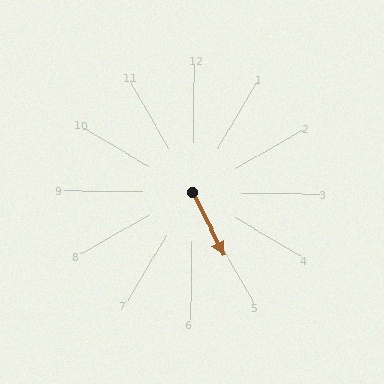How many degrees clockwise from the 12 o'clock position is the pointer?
Approximately 153 degrees.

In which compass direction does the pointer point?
Southeast.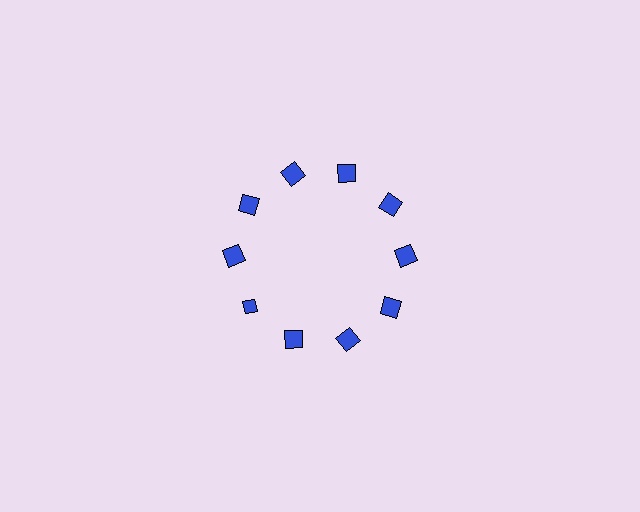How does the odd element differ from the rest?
It has a different shape: diamond instead of square.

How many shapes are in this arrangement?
There are 10 shapes arranged in a ring pattern.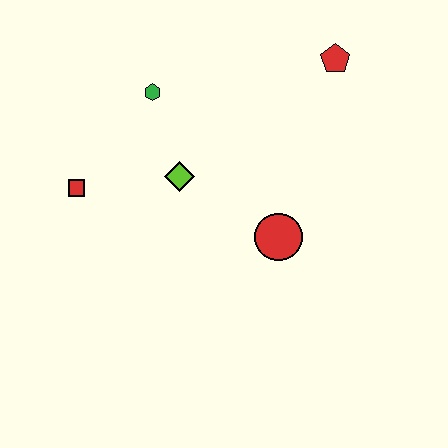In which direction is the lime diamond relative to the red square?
The lime diamond is to the right of the red square.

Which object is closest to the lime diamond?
The green hexagon is closest to the lime diamond.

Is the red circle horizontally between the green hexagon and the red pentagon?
Yes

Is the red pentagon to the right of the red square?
Yes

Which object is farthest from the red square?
The red pentagon is farthest from the red square.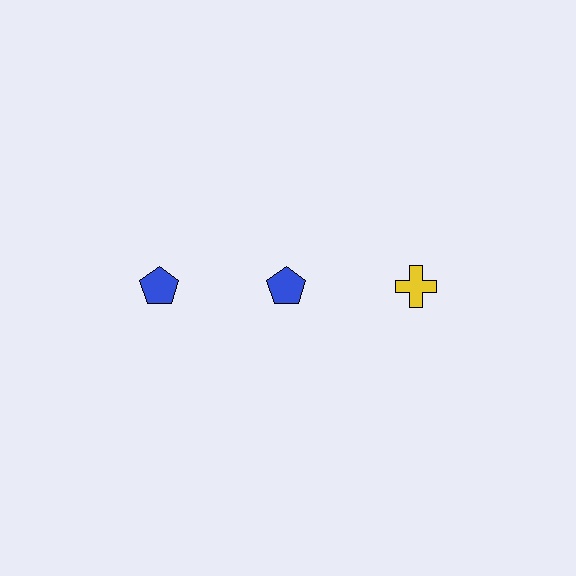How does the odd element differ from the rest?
It differs in both color (yellow instead of blue) and shape (cross instead of pentagon).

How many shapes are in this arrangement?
There are 3 shapes arranged in a grid pattern.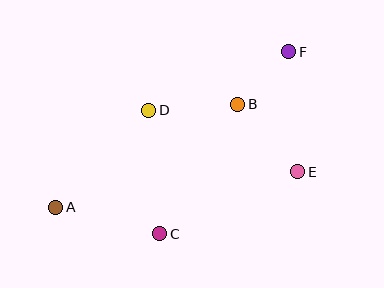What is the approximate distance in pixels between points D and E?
The distance between D and E is approximately 161 pixels.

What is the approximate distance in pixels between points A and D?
The distance between A and D is approximately 135 pixels.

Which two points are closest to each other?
Points B and F are closest to each other.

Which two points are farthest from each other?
Points A and F are farthest from each other.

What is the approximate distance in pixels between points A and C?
The distance between A and C is approximately 107 pixels.